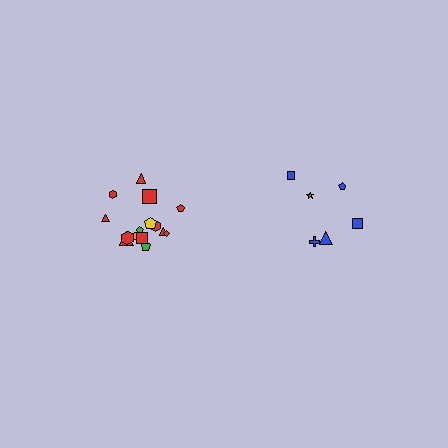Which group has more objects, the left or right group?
The left group.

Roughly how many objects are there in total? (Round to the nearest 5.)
Roughly 20 objects in total.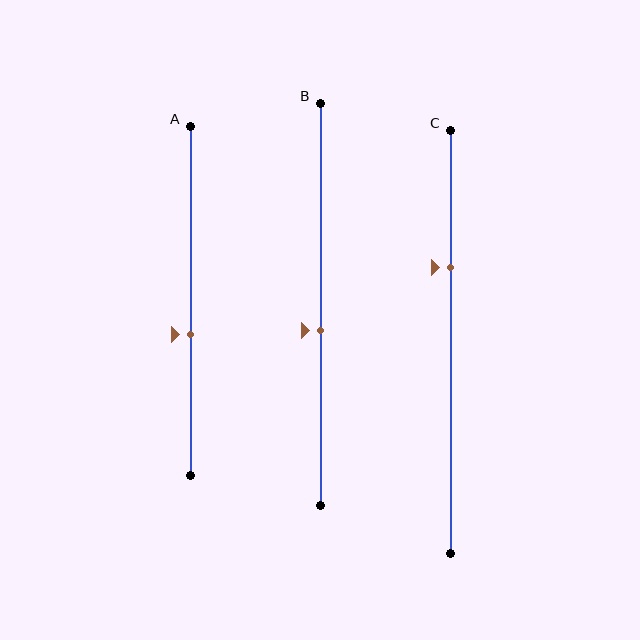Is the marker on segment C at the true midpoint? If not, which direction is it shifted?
No, the marker on segment C is shifted upward by about 18% of the segment length.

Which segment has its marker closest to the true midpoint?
Segment B has its marker closest to the true midpoint.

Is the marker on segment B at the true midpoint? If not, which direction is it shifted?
No, the marker on segment B is shifted downward by about 7% of the segment length.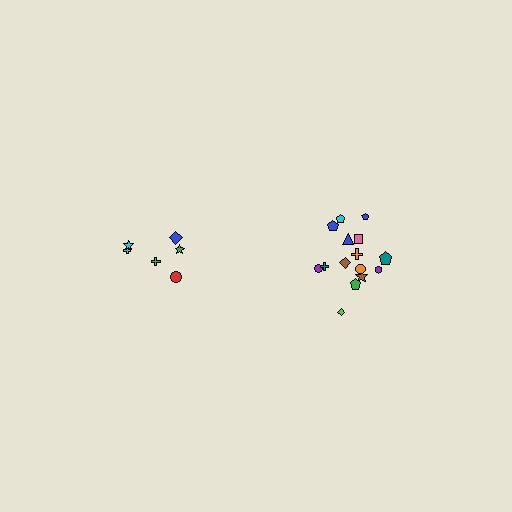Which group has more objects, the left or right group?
The right group.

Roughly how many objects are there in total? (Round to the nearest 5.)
Roughly 20 objects in total.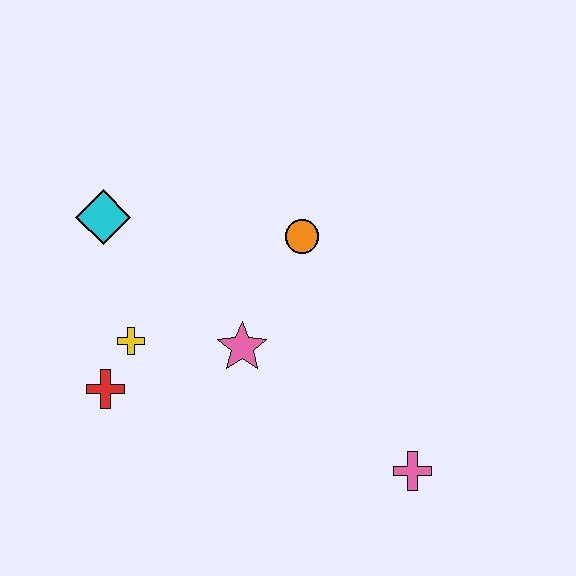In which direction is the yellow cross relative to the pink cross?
The yellow cross is to the left of the pink cross.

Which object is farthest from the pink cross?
The cyan diamond is farthest from the pink cross.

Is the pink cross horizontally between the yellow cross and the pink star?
No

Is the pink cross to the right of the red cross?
Yes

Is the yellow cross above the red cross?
Yes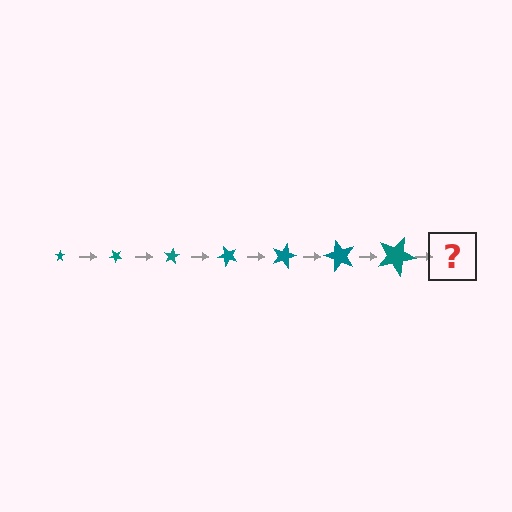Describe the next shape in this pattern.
It should be a star, larger than the previous one and rotated 280 degrees from the start.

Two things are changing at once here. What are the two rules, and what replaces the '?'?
The two rules are that the star grows larger each step and it rotates 40 degrees each step. The '?' should be a star, larger than the previous one and rotated 280 degrees from the start.